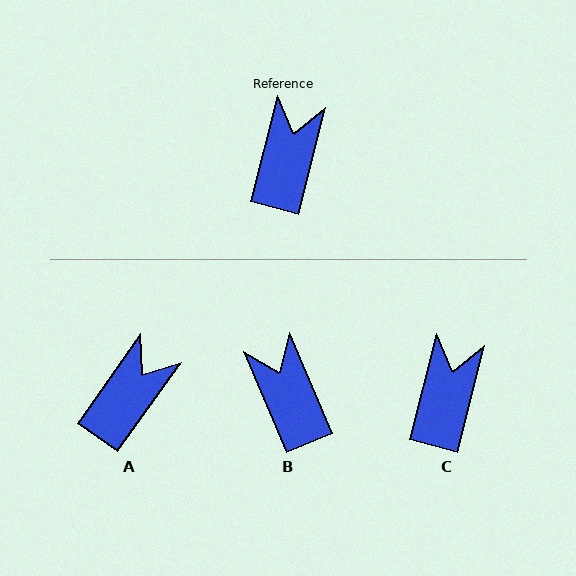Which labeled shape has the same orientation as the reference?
C.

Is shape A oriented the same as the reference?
No, it is off by about 21 degrees.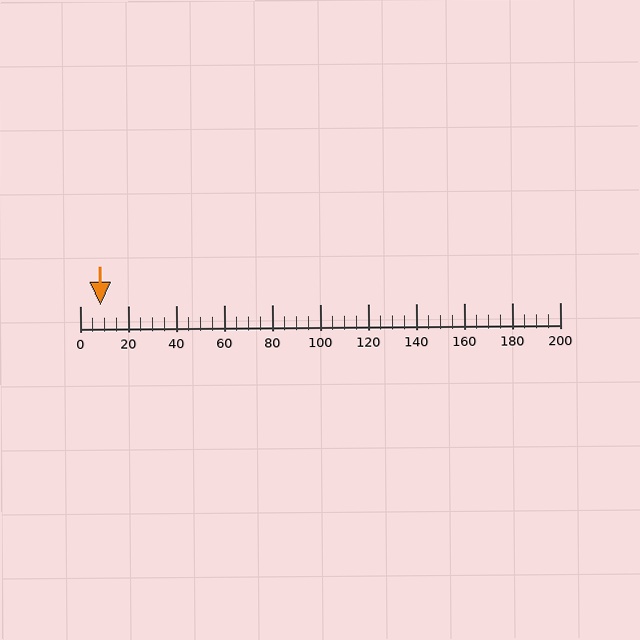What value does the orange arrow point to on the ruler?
The orange arrow points to approximately 9.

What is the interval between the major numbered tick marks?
The major tick marks are spaced 20 units apart.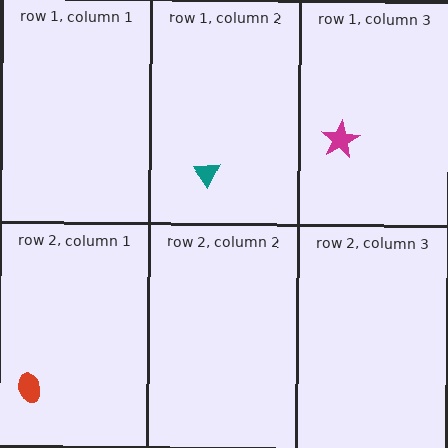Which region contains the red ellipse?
The row 2, column 1 region.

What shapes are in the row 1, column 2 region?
The teal triangle.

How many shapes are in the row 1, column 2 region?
1.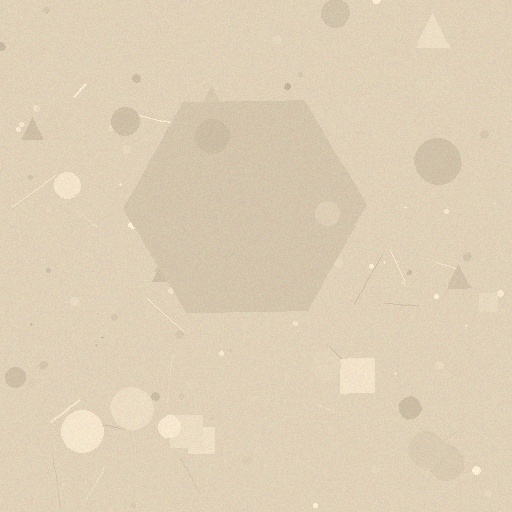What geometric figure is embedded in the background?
A hexagon is embedded in the background.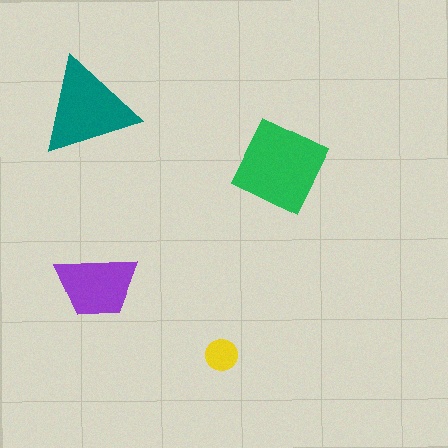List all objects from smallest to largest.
The yellow circle, the purple trapezoid, the teal triangle, the green diamond.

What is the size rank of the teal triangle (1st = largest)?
2nd.